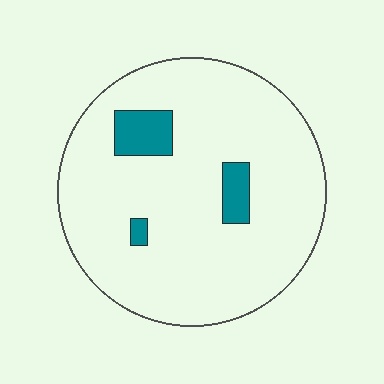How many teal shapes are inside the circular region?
3.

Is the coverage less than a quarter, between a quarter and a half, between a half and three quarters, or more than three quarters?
Less than a quarter.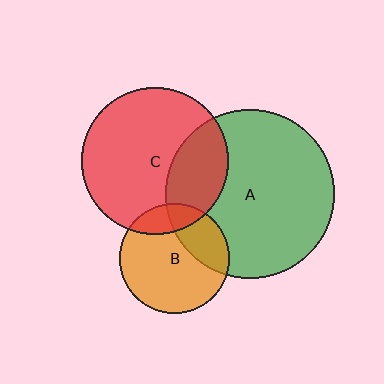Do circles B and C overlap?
Yes.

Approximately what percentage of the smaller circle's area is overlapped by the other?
Approximately 15%.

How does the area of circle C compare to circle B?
Approximately 1.8 times.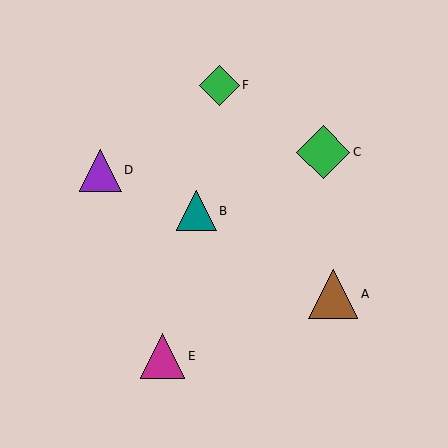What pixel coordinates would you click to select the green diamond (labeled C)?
Click at (323, 152) to select the green diamond C.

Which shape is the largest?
The green diamond (labeled C) is the largest.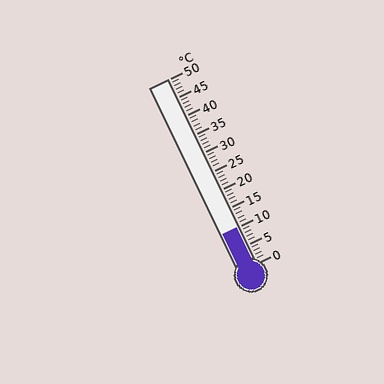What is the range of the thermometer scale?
The thermometer scale ranges from 0°C to 50°C.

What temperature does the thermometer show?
The thermometer shows approximately 10°C.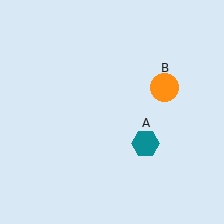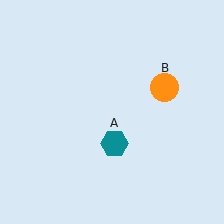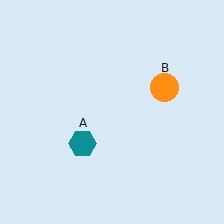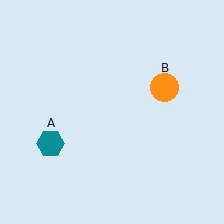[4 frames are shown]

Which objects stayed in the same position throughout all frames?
Orange circle (object B) remained stationary.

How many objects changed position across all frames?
1 object changed position: teal hexagon (object A).